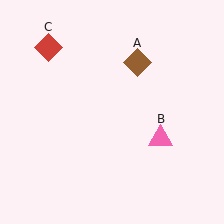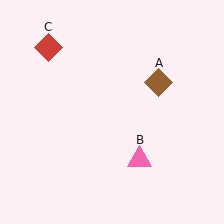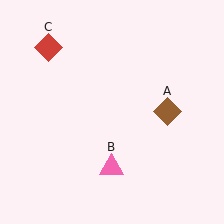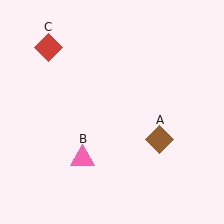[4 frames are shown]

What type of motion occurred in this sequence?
The brown diamond (object A), pink triangle (object B) rotated clockwise around the center of the scene.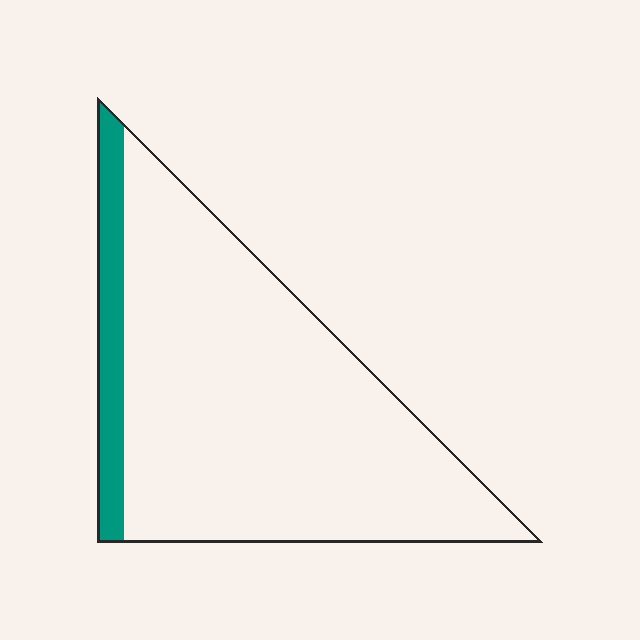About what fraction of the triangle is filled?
About one eighth (1/8).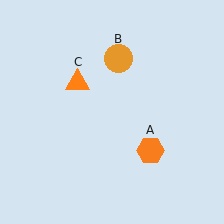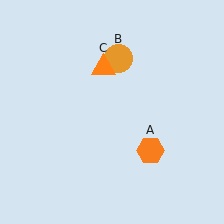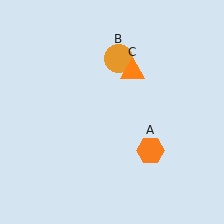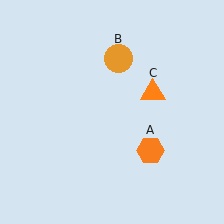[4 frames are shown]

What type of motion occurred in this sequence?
The orange triangle (object C) rotated clockwise around the center of the scene.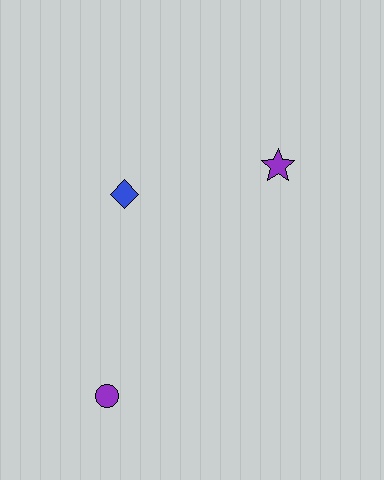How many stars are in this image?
There is 1 star.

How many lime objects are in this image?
There are no lime objects.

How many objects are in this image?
There are 3 objects.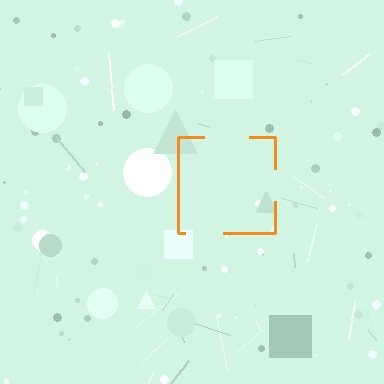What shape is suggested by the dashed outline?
The dashed outline suggests a square.